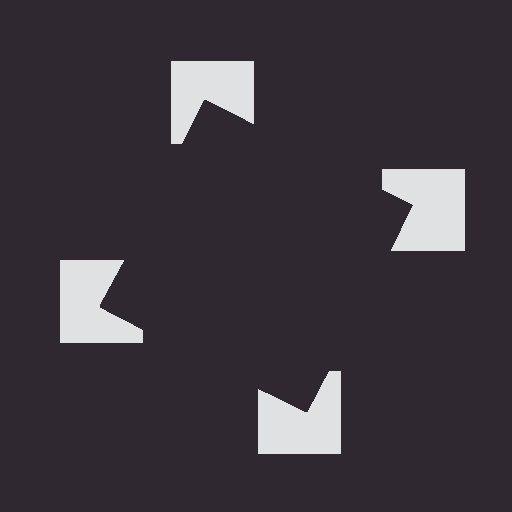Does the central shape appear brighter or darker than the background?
It typically appears slightly darker than the background, even though no actual brightness change is drawn.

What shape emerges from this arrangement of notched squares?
An illusory square — its edges are inferred from the aligned wedge cuts in the notched squares, not physically drawn.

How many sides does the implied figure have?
4 sides.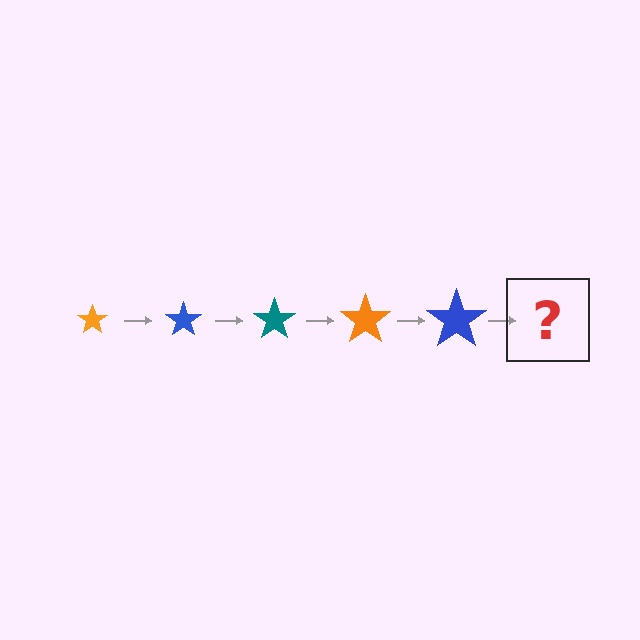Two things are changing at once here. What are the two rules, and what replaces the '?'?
The two rules are that the star grows larger each step and the color cycles through orange, blue, and teal. The '?' should be a teal star, larger than the previous one.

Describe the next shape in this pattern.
It should be a teal star, larger than the previous one.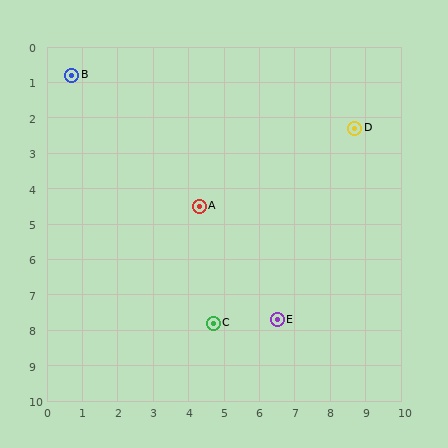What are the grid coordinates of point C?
Point C is at approximately (4.7, 7.8).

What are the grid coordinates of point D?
Point D is at approximately (8.7, 2.3).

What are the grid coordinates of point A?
Point A is at approximately (4.3, 4.5).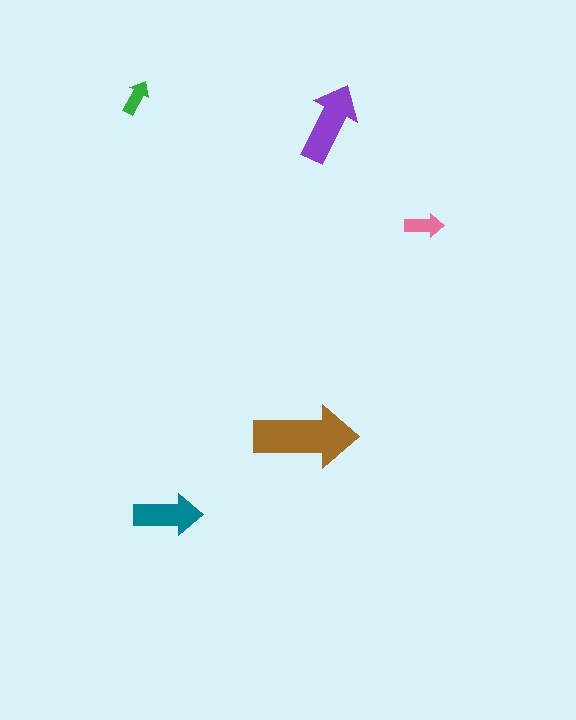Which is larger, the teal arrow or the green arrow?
The teal one.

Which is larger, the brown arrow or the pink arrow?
The brown one.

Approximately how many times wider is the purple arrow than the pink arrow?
About 2 times wider.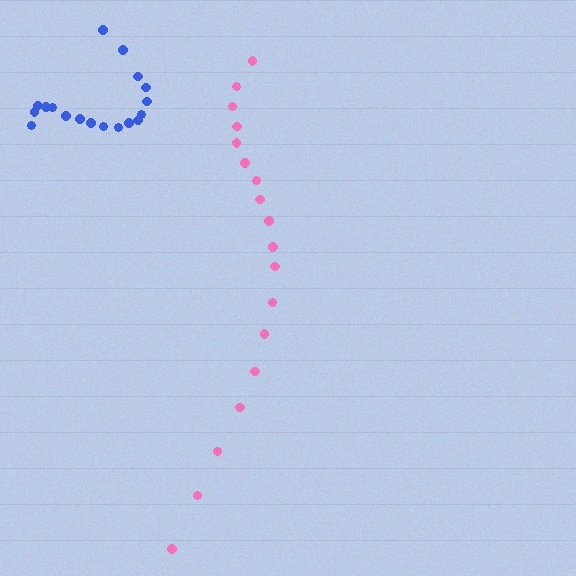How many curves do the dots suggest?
There are 2 distinct paths.